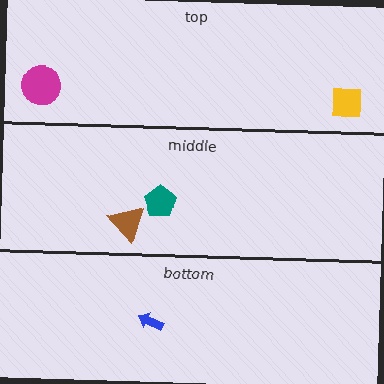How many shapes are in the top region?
2.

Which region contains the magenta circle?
The top region.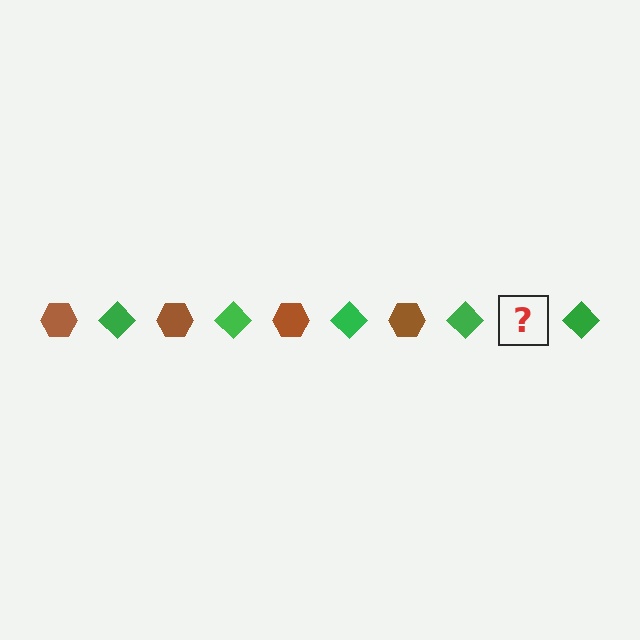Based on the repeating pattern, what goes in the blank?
The blank should be a brown hexagon.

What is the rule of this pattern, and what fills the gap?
The rule is that the pattern alternates between brown hexagon and green diamond. The gap should be filled with a brown hexagon.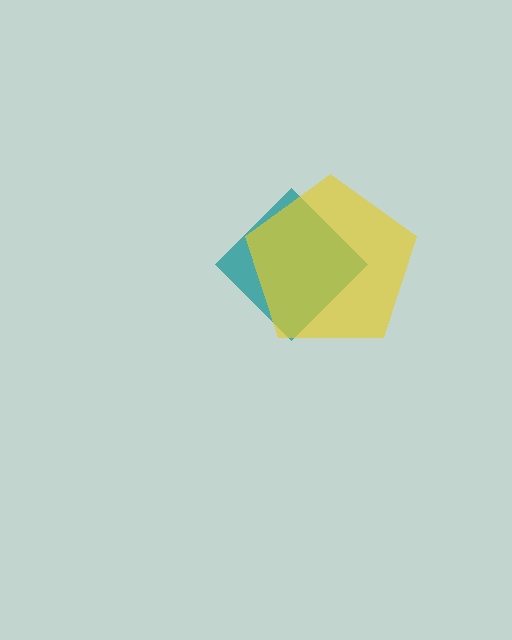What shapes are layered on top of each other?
The layered shapes are: a teal diamond, a yellow pentagon.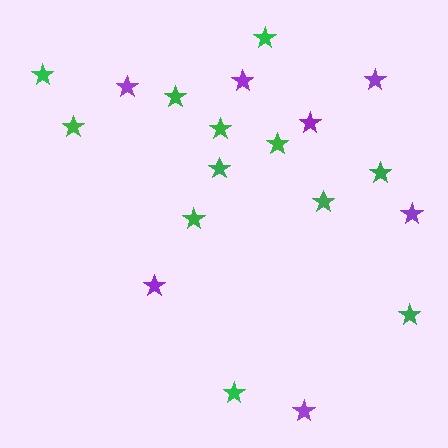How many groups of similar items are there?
There are 2 groups: one group of green stars (12) and one group of purple stars (7).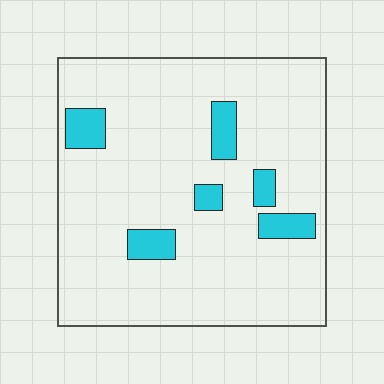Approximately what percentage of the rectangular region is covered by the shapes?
Approximately 10%.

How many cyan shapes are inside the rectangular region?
6.